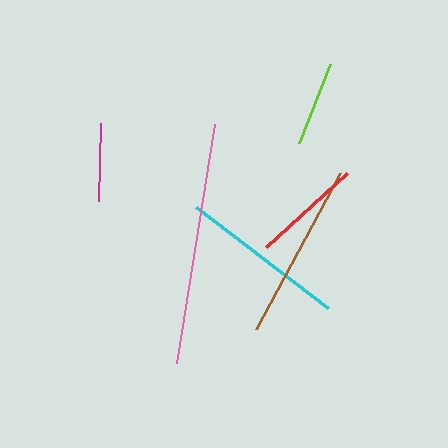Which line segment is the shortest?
The magenta line is the shortest at approximately 78 pixels.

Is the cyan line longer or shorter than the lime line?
The cyan line is longer than the lime line.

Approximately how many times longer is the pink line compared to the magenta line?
The pink line is approximately 3.1 times the length of the magenta line.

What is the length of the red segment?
The red segment is approximately 110 pixels long.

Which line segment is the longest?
The pink line is the longest at approximately 243 pixels.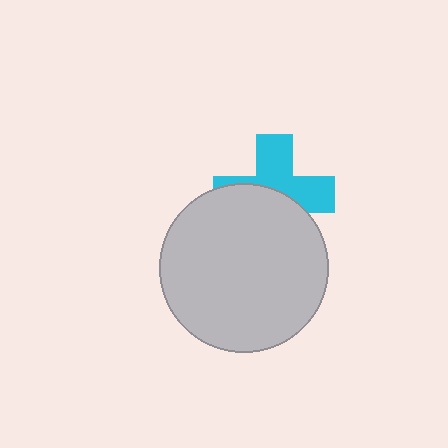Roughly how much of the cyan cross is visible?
About half of it is visible (roughly 51%).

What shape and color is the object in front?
The object in front is a light gray circle.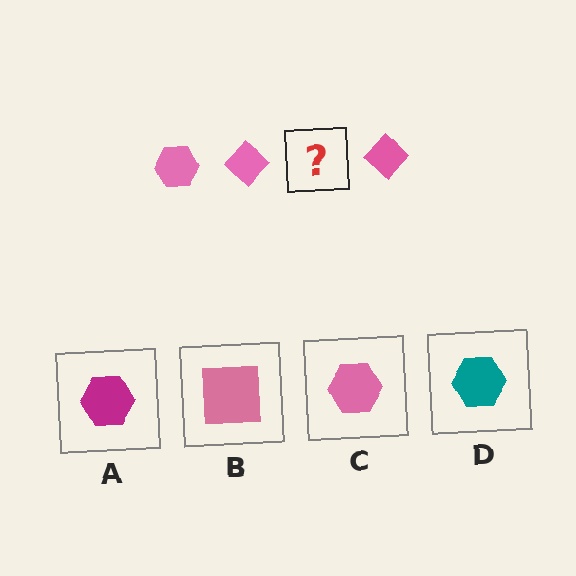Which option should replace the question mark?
Option C.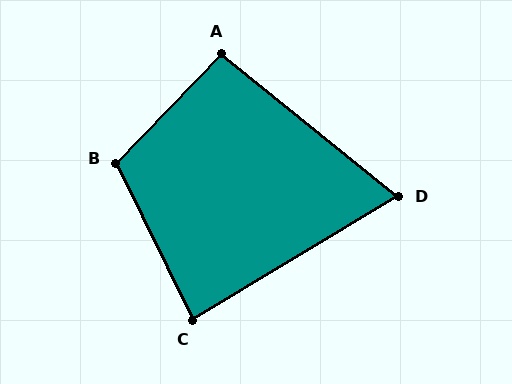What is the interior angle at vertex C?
Approximately 85 degrees (approximately right).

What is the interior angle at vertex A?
Approximately 95 degrees (approximately right).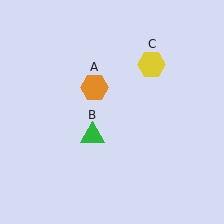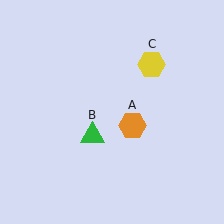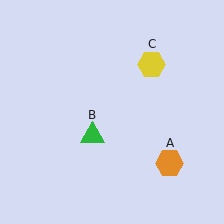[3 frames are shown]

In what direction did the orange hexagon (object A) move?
The orange hexagon (object A) moved down and to the right.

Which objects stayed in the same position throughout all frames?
Green triangle (object B) and yellow hexagon (object C) remained stationary.